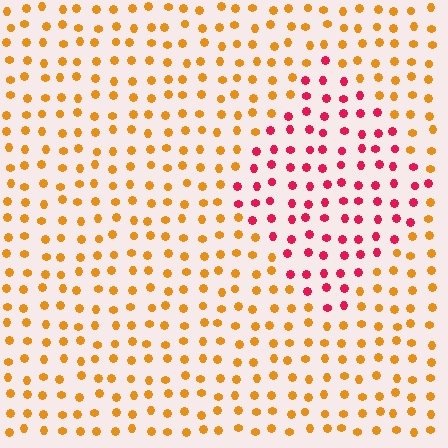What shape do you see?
I see a diamond.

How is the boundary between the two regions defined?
The boundary is defined purely by a slight shift in hue (about 52 degrees). Spacing, size, and orientation are identical on both sides.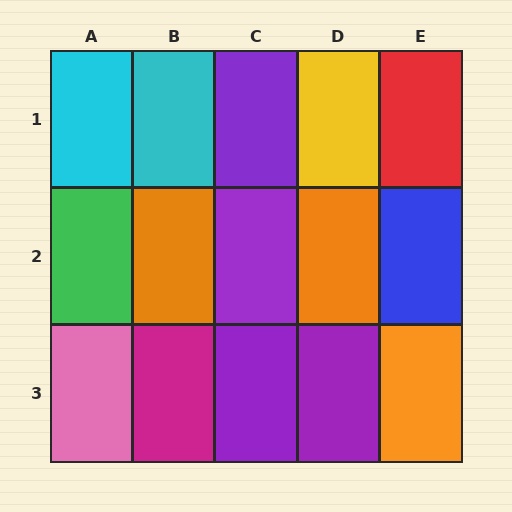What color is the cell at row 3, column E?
Orange.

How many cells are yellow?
1 cell is yellow.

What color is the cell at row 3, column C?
Purple.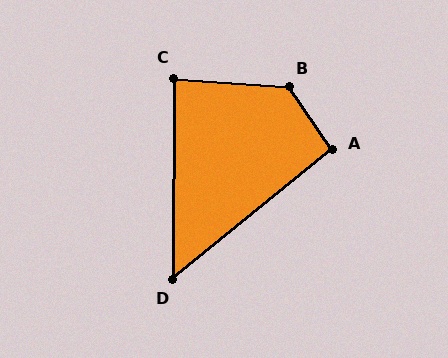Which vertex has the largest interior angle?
B, at approximately 129 degrees.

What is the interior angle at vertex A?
Approximately 94 degrees (approximately right).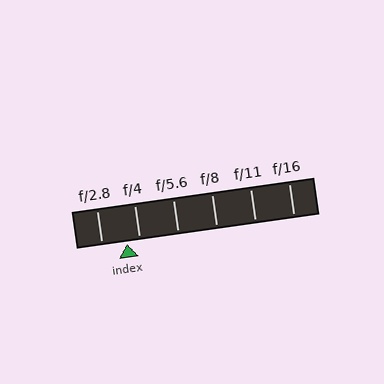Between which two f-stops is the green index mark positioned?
The index mark is between f/2.8 and f/4.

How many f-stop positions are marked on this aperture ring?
There are 6 f-stop positions marked.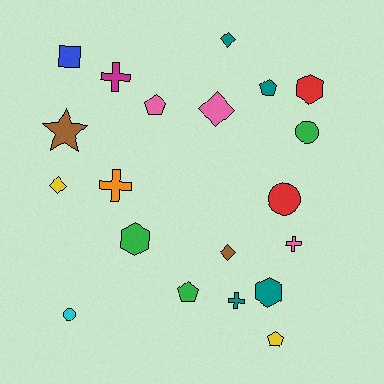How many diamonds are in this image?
There are 4 diamonds.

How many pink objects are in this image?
There are 3 pink objects.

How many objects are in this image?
There are 20 objects.